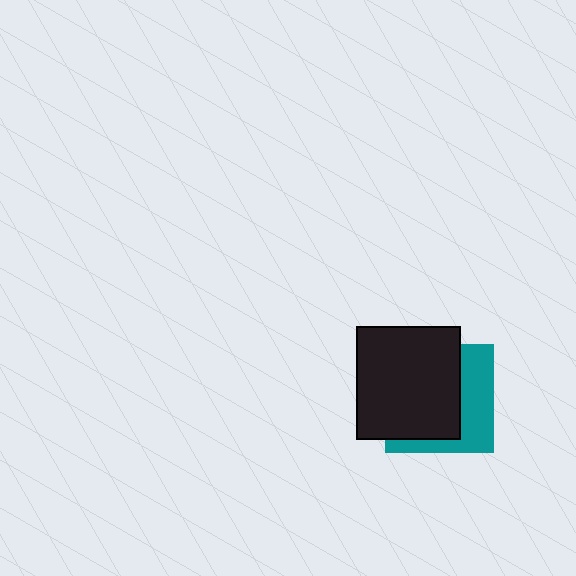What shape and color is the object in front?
The object in front is a black rectangle.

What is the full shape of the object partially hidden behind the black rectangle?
The partially hidden object is a teal square.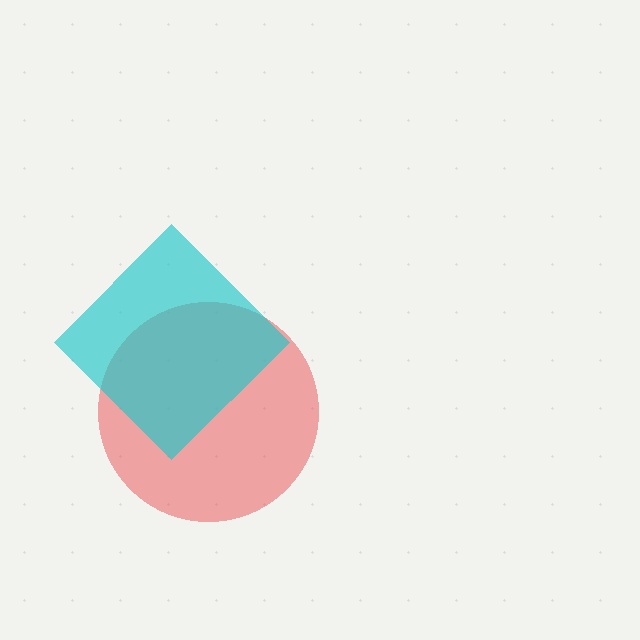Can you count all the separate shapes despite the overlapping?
Yes, there are 2 separate shapes.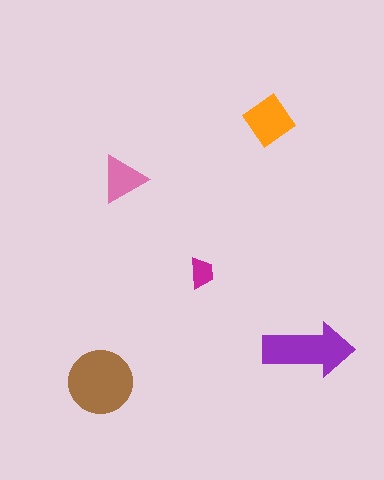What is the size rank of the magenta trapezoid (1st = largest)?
5th.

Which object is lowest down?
The brown circle is bottommost.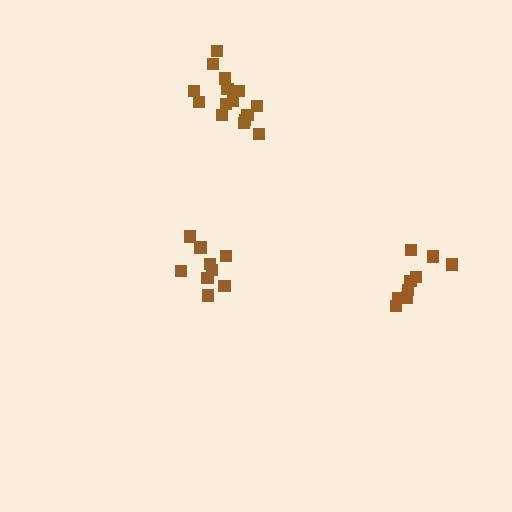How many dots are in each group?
Group 1: 15 dots, Group 2: 9 dots, Group 3: 9 dots (33 total).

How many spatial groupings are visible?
There are 3 spatial groupings.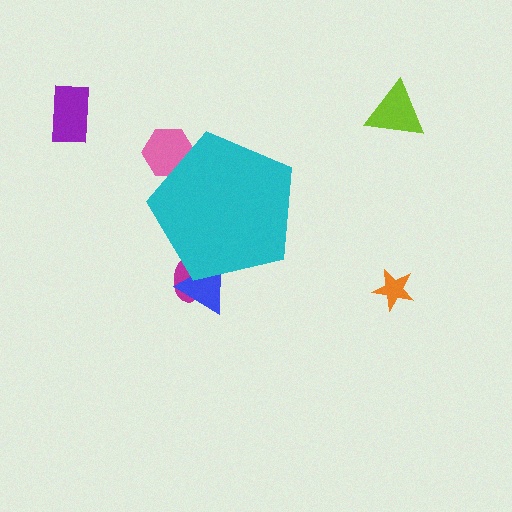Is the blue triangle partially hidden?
Yes, the blue triangle is partially hidden behind the cyan pentagon.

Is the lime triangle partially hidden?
No, the lime triangle is fully visible.